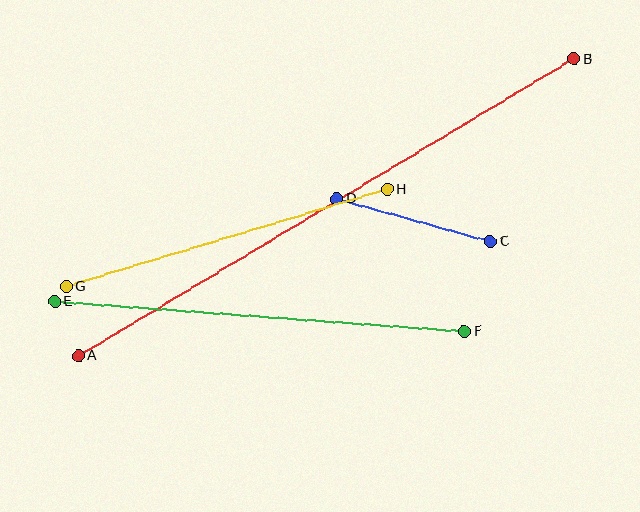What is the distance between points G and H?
The distance is approximately 335 pixels.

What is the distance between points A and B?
The distance is approximately 578 pixels.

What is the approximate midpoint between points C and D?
The midpoint is at approximately (414, 220) pixels.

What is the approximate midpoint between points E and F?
The midpoint is at approximately (260, 316) pixels.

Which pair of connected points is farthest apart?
Points A and B are farthest apart.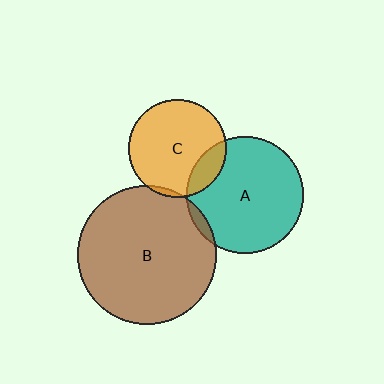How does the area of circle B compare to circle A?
Approximately 1.4 times.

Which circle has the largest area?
Circle B (brown).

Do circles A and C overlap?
Yes.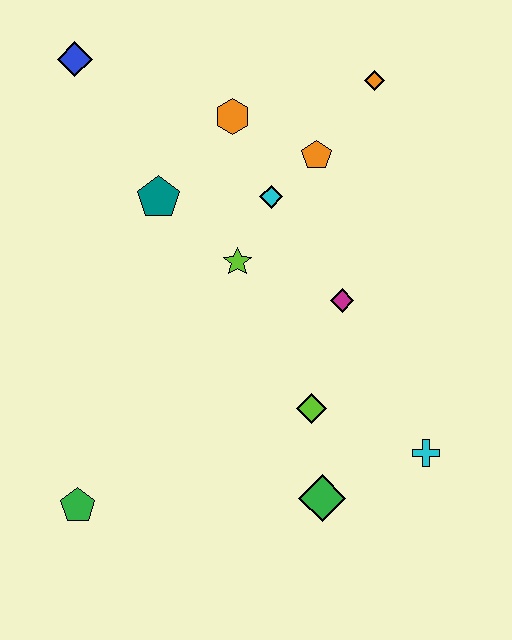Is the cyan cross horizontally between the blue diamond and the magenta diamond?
No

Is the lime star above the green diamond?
Yes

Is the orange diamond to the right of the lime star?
Yes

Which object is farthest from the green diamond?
The blue diamond is farthest from the green diamond.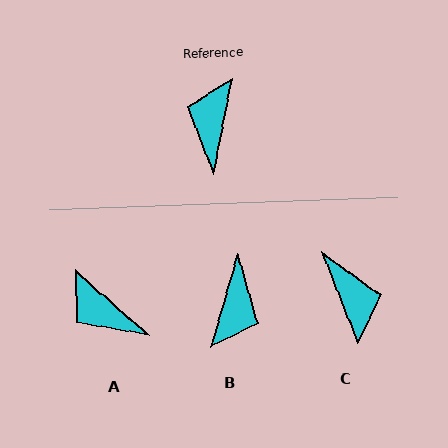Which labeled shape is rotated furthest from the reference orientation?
B, about 175 degrees away.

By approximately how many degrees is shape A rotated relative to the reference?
Approximately 60 degrees counter-clockwise.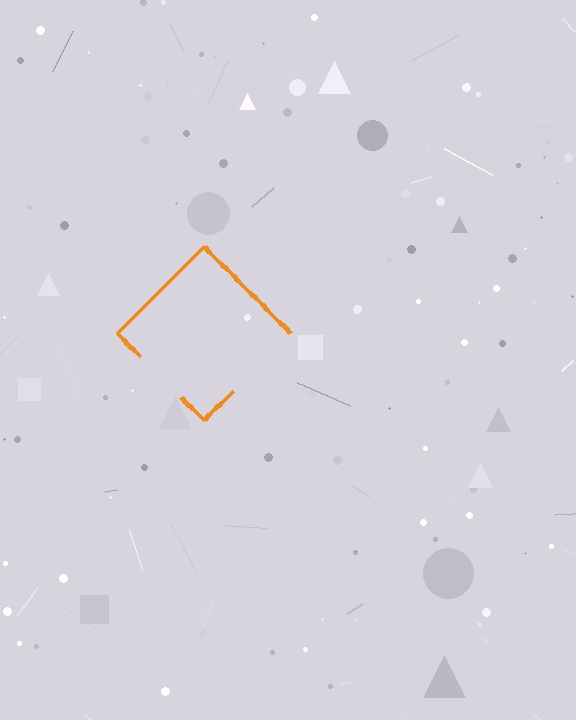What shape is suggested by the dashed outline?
The dashed outline suggests a diamond.